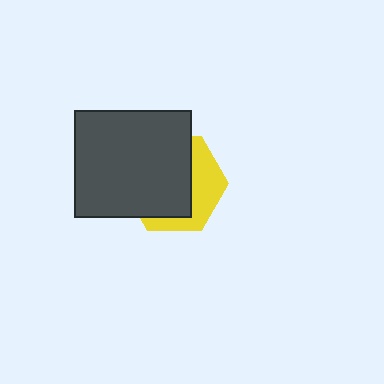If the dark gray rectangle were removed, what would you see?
You would see the complete yellow hexagon.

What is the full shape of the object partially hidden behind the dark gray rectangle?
The partially hidden object is a yellow hexagon.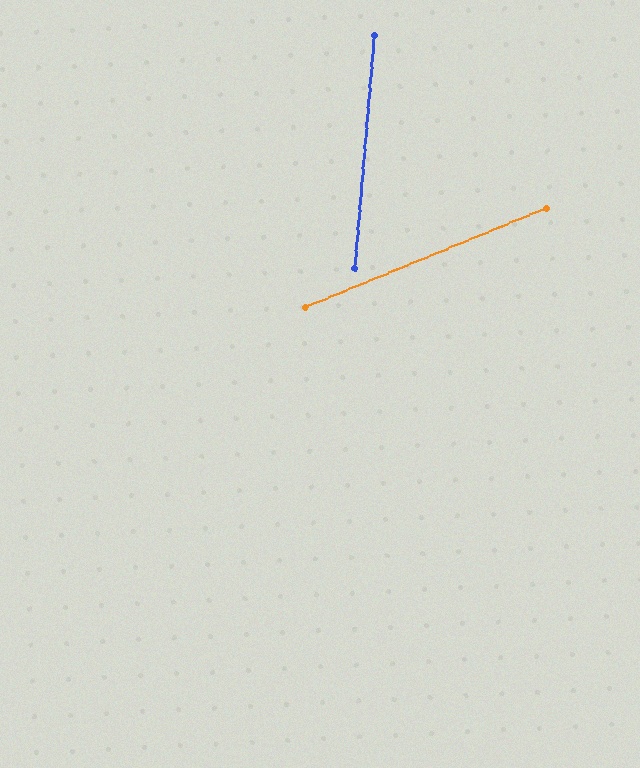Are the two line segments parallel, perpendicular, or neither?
Neither parallel nor perpendicular — they differ by about 63°.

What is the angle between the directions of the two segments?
Approximately 63 degrees.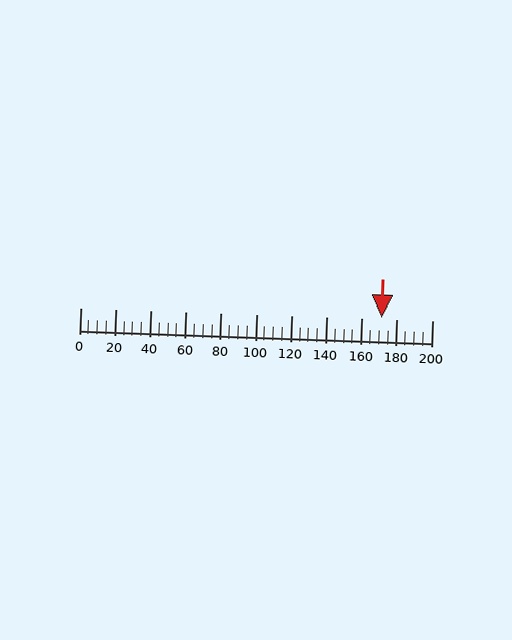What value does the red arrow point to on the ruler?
The red arrow points to approximately 171.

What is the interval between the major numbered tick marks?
The major tick marks are spaced 20 units apart.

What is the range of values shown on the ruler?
The ruler shows values from 0 to 200.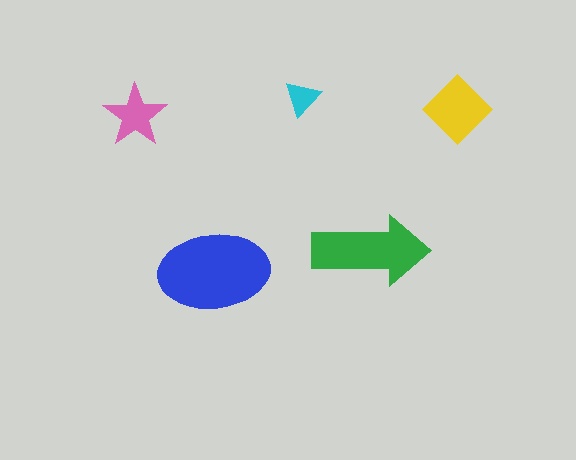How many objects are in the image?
There are 5 objects in the image.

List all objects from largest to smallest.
The blue ellipse, the green arrow, the yellow diamond, the pink star, the cyan triangle.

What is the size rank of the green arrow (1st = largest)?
2nd.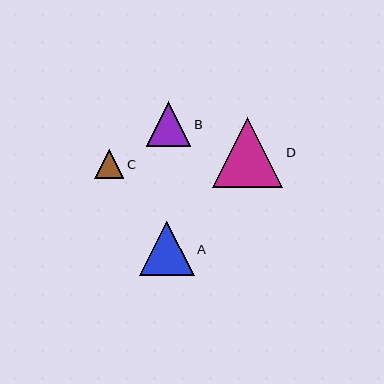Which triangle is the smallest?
Triangle C is the smallest with a size of approximately 29 pixels.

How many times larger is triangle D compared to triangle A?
Triangle D is approximately 1.3 times the size of triangle A.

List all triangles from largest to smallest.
From largest to smallest: D, A, B, C.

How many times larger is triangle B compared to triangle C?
Triangle B is approximately 1.5 times the size of triangle C.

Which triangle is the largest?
Triangle D is the largest with a size of approximately 70 pixels.